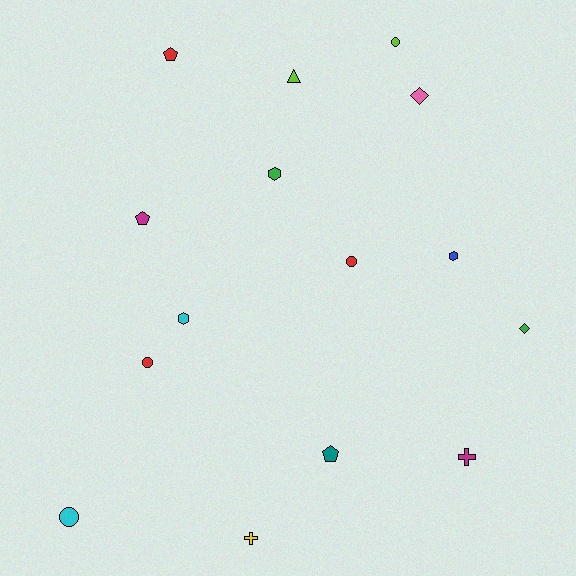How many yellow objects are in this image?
There is 1 yellow object.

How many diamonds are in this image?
There are 2 diamonds.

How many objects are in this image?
There are 15 objects.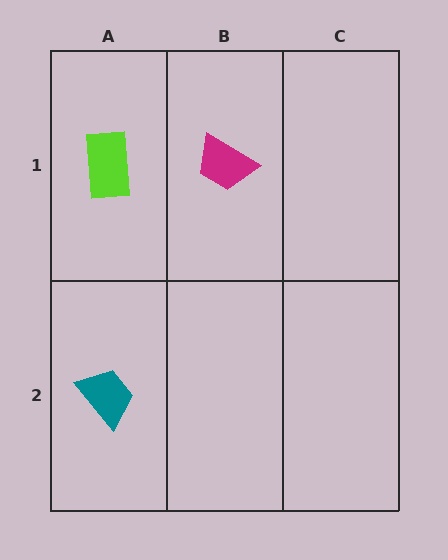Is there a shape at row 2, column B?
No, that cell is empty.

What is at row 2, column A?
A teal trapezoid.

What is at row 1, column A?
A lime rectangle.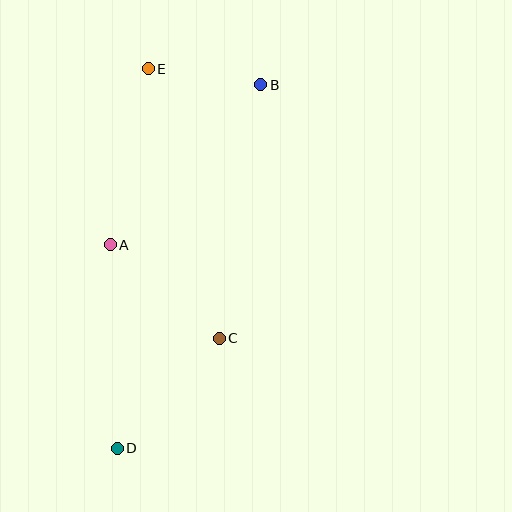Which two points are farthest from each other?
Points B and D are farthest from each other.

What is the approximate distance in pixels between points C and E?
The distance between C and E is approximately 279 pixels.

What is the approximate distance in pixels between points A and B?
The distance between A and B is approximately 220 pixels.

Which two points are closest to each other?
Points B and E are closest to each other.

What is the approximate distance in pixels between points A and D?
The distance between A and D is approximately 204 pixels.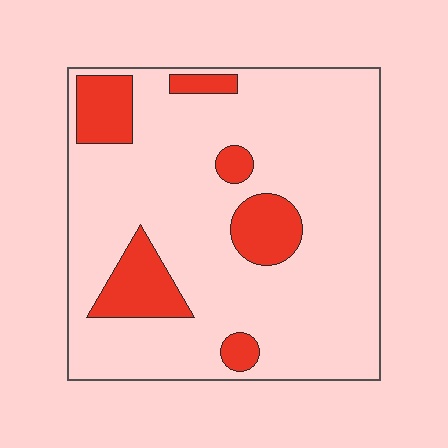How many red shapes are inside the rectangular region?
6.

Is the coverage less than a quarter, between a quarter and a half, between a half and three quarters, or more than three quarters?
Less than a quarter.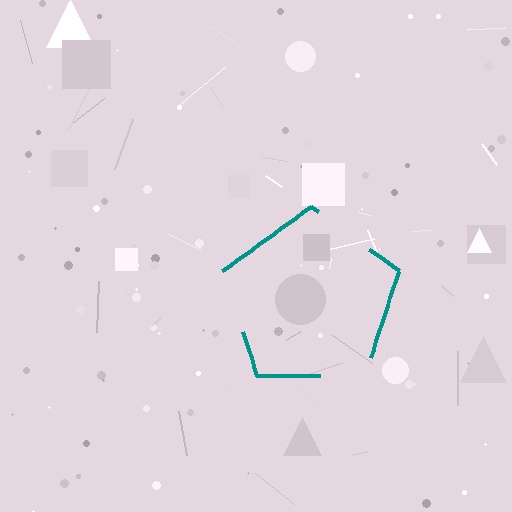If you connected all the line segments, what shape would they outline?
They would outline a pentagon.